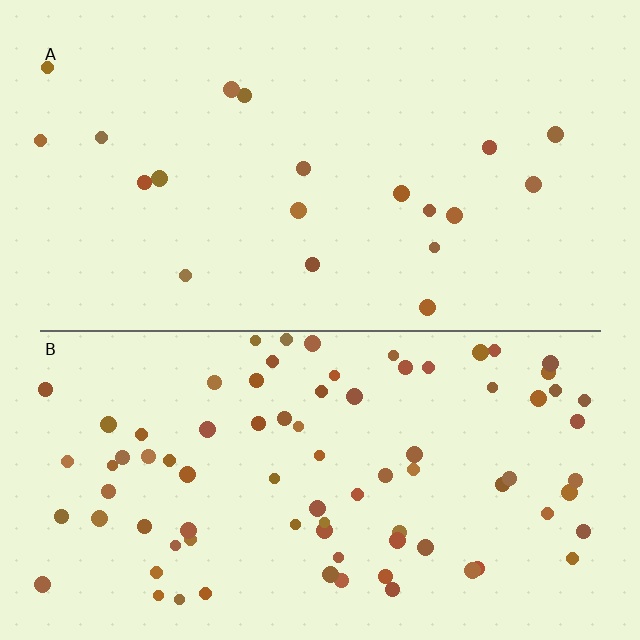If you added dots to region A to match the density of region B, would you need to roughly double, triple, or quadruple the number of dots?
Approximately quadruple.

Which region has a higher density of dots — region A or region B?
B (the bottom).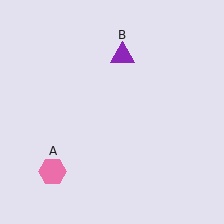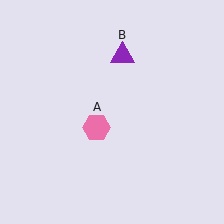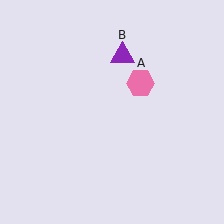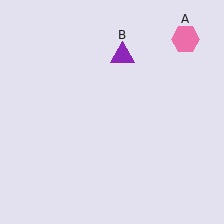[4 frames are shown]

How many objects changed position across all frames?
1 object changed position: pink hexagon (object A).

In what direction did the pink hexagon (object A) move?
The pink hexagon (object A) moved up and to the right.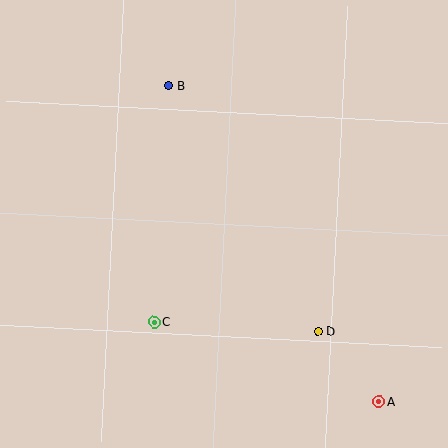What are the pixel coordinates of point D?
Point D is at (318, 331).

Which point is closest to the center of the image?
Point C at (154, 322) is closest to the center.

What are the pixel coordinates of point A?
Point A is at (379, 401).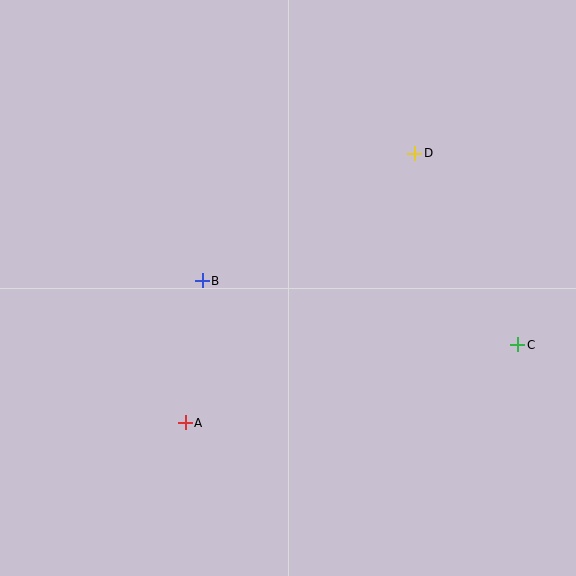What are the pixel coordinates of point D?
Point D is at (415, 154).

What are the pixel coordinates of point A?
Point A is at (185, 423).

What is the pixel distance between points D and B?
The distance between D and B is 248 pixels.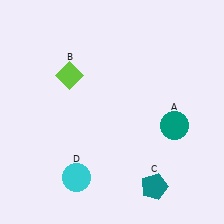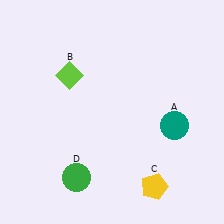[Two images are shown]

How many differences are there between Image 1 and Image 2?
There are 2 differences between the two images.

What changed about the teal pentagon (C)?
In Image 1, C is teal. In Image 2, it changed to yellow.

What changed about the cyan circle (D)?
In Image 1, D is cyan. In Image 2, it changed to green.